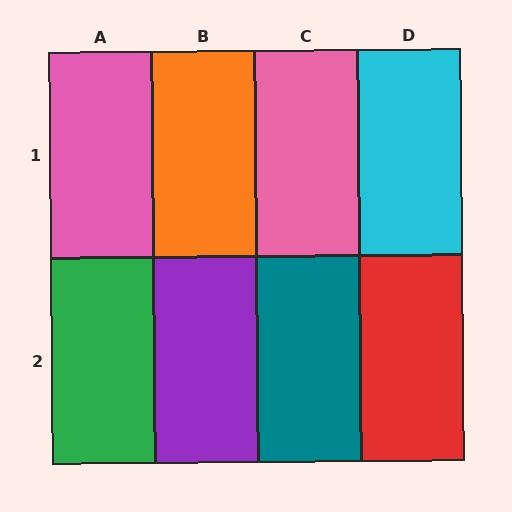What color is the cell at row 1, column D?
Cyan.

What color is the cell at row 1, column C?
Pink.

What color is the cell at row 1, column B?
Orange.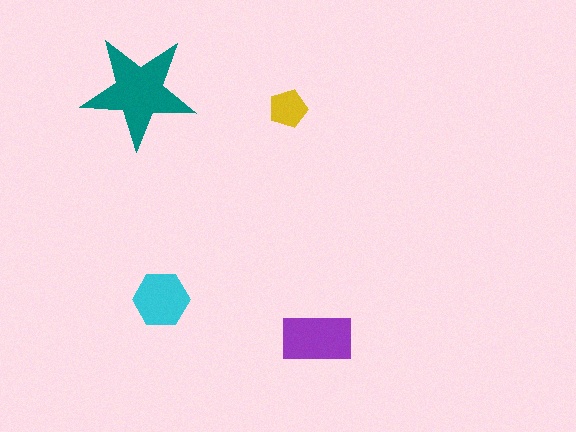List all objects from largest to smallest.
The teal star, the purple rectangle, the cyan hexagon, the yellow pentagon.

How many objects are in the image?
There are 4 objects in the image.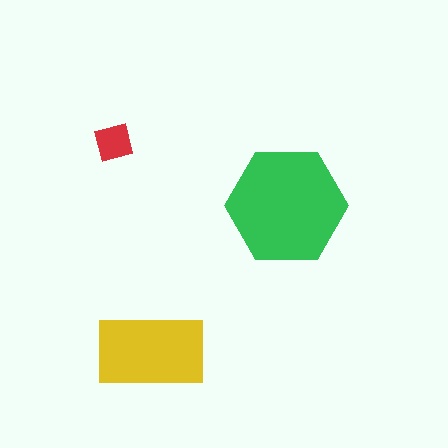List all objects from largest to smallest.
The green hexagon, the yellow rectangle, the red square.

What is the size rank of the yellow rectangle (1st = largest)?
2nd.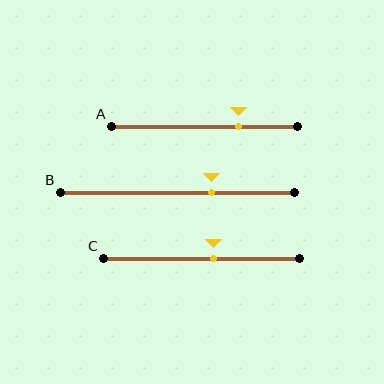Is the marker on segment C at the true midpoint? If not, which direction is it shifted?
No, the marker on segment C is shifted to the right by about 6% of the segment length.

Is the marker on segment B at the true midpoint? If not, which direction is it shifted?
No, the marker on segment B is shifted to the right by about 15% of the segment length.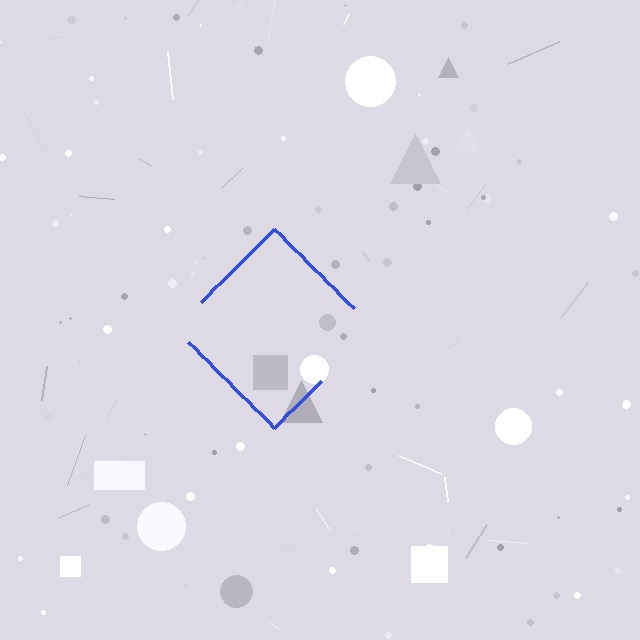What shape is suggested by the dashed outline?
The dashed outline suggests a diamond.